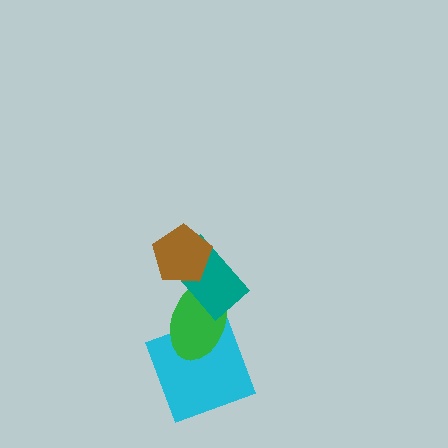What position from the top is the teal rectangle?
The teal rectangle is 2nd from the top.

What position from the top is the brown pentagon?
The brown pentagon is 1st from the top.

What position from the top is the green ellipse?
The green ellipse is 3rd from the top.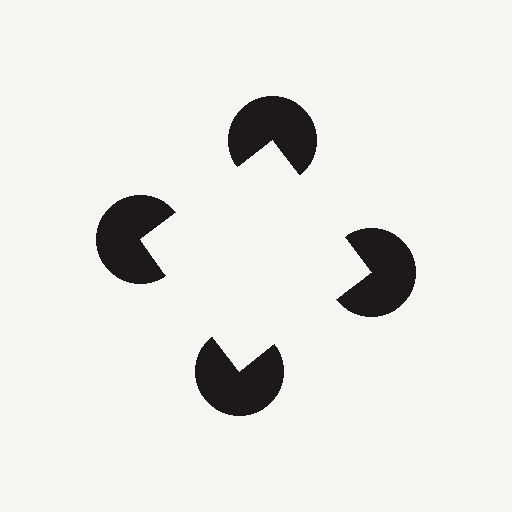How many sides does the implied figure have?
4 sides.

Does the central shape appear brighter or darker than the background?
It typically appears slightly brighter than the background, even though no actual brightness change is drawn.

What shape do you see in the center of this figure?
An illusory square — its edges are inferred from the aligned wedge cuts in the pac-man discs, not physically drawn.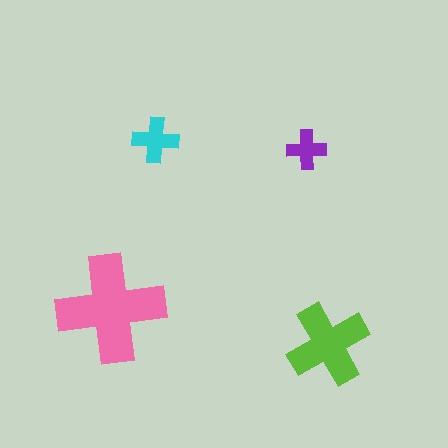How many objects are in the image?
There are 4 objects in the image.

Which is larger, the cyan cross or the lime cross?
The lime one.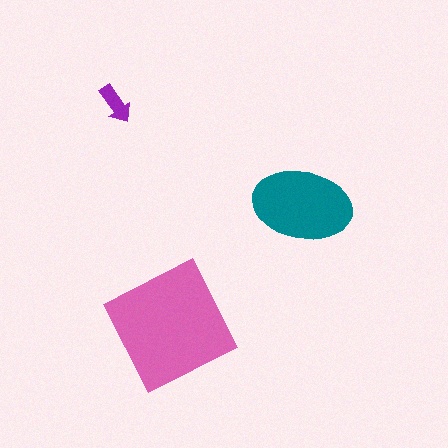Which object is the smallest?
The purple arrow.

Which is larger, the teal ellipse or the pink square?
The pink square.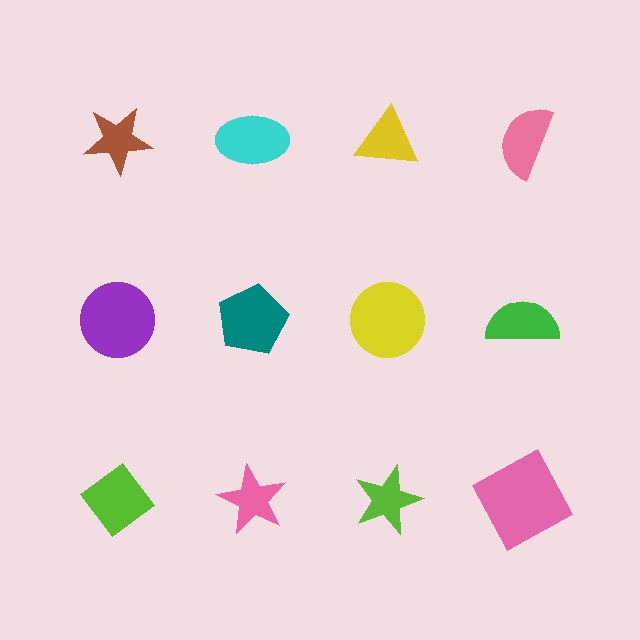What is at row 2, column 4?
A green semicircle.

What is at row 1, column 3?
A yellow triangle.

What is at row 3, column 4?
A pink square.